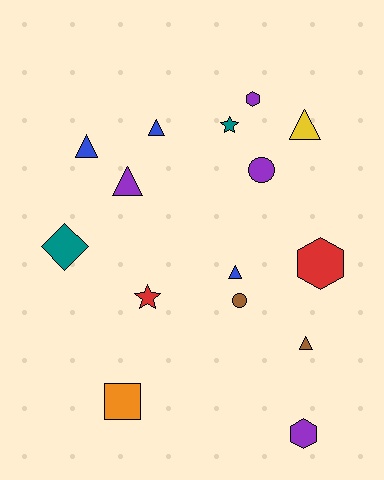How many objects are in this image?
There are 15 objects.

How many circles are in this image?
There are 2 circles.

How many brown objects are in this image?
There are 2 brown objects.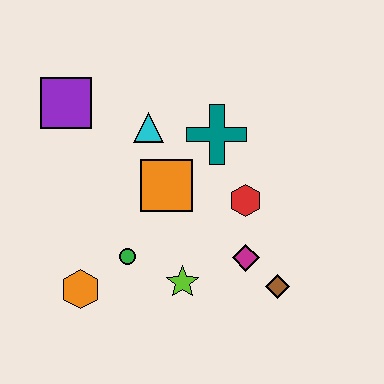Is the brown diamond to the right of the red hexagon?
Yes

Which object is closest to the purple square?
The cyan triangle is closest to the purple square.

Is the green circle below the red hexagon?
Yes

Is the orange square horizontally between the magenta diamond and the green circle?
Yes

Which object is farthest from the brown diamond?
The purple square is farthest from the brown diamond.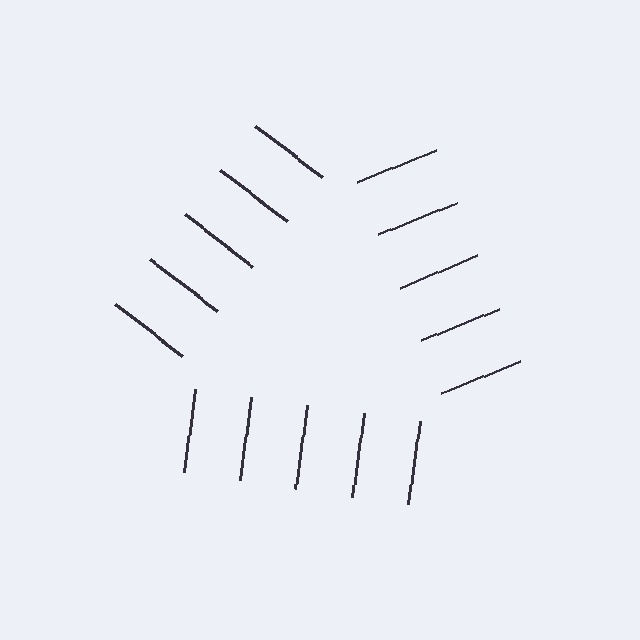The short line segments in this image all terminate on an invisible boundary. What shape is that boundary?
An illusory triangle — the line segments terminate on its edges but no continuous stroke is drawn.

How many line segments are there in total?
15 — 5 along each of the 3 edges.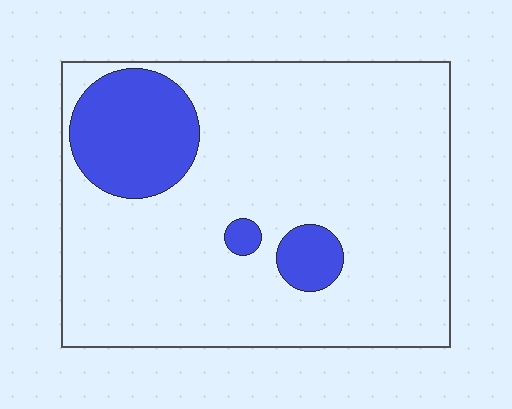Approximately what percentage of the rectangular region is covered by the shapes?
Approximately 15%.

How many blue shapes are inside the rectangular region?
3.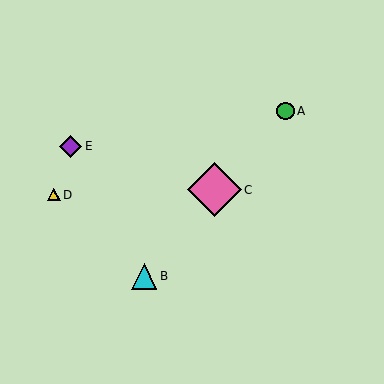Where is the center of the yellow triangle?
The center of the yellow triangle is at (54, 195).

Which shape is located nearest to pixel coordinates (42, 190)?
The yellow triangle (labeled D) at (54, 195) is nearest to that location.